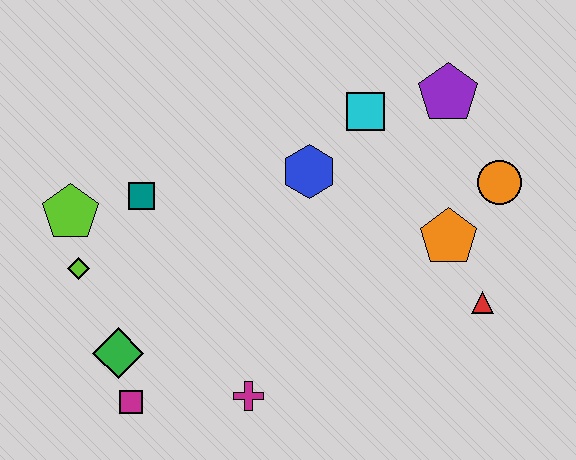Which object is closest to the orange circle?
The orange pentagon is closest to the orange circle.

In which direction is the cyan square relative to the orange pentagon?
The cyan square is above the orange pentagon.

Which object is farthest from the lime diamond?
The orange circle is farthest from the lime diamond.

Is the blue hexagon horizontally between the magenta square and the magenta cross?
No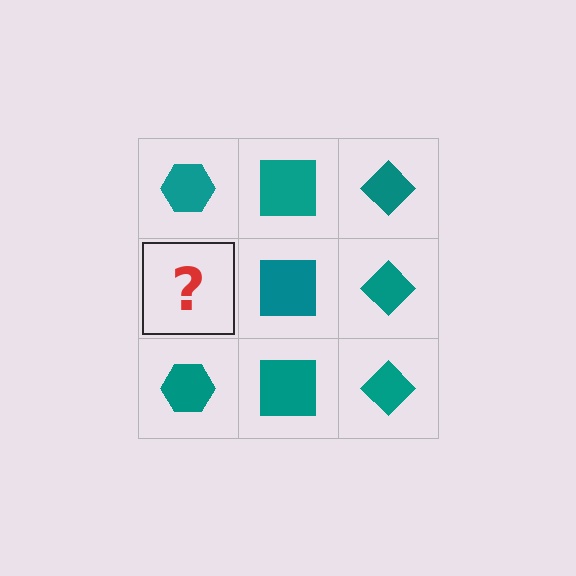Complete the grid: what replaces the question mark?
The question mark should be replaced with a teal hexagon.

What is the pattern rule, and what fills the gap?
The rule is that each column has a consistent shape. The gap should be filled with a teal hexagon.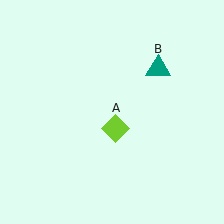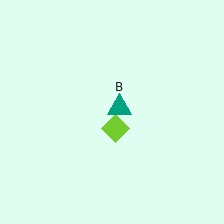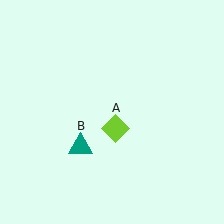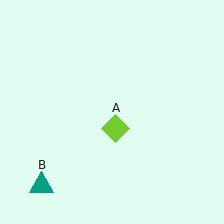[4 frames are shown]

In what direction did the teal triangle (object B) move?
The teal triangle (object B) moved down and to the left.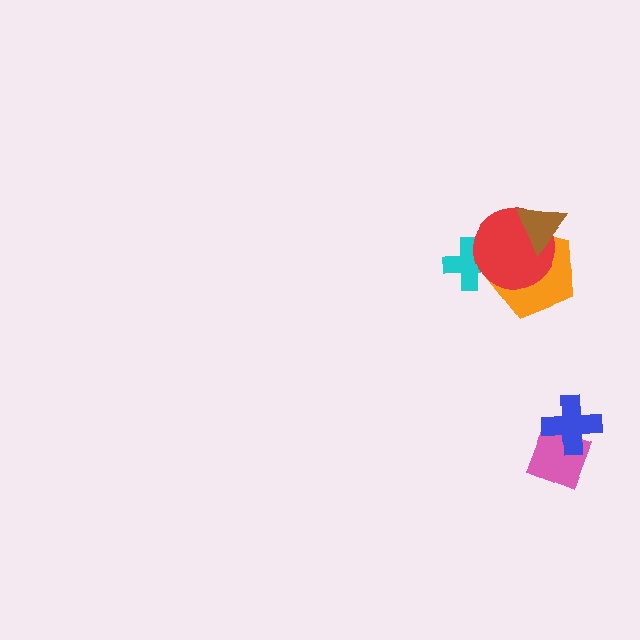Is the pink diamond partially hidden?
Yes, it is partially covered by another shape.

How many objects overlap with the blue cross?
1 object overlaps with the blue cross.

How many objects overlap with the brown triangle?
2 objects overlap with the brown triangle.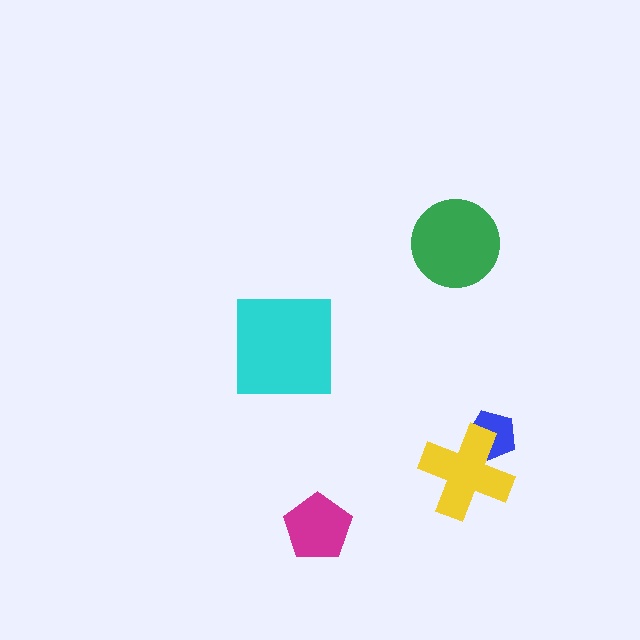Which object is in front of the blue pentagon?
The yellow cross is in front of the blue pentagon.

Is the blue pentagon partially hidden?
Yes, it is partially covered by another shape.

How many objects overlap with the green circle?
0 objects overlap with the green circle.